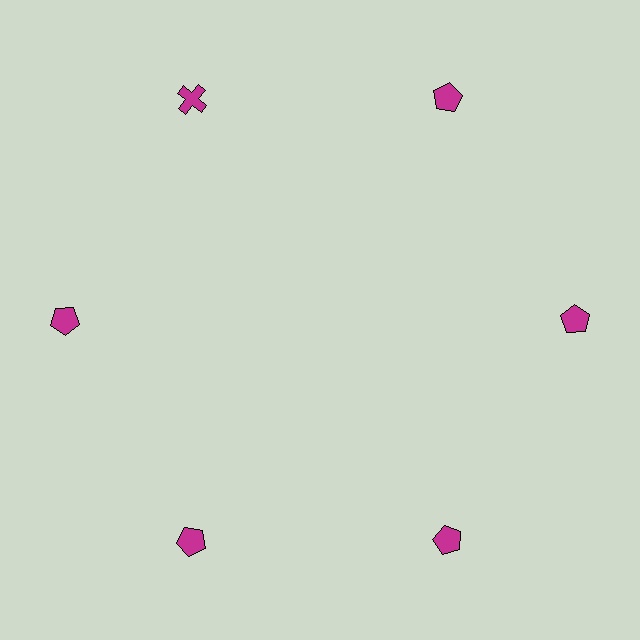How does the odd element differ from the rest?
It has a different shape: cross instead of pentagon.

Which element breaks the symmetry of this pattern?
The magenta cross at roughly the 11 o'clock position breaks the symmetry. All other shapes are magenta pentagons.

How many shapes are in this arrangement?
There are 6 shapes arranged in a ring pattern.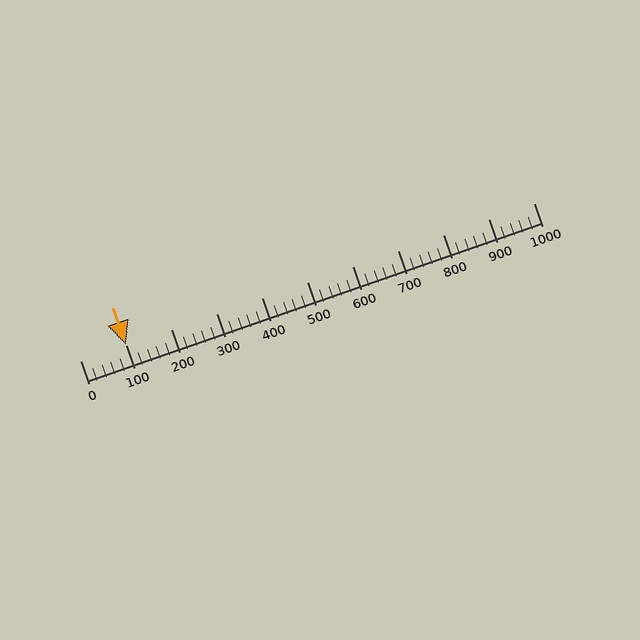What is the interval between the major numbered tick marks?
The major tick marks are spaced 100 units apart.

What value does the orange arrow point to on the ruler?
The orange arrow points to approximately 100.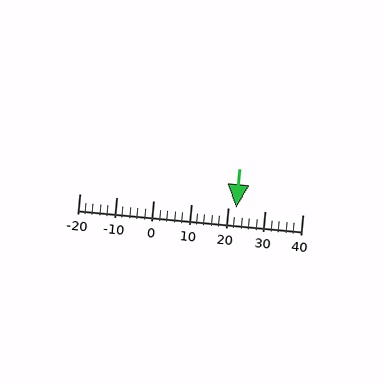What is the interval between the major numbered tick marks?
The major tick marks are spaced 10 units apart.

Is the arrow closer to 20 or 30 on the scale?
The arrow is closer to 20.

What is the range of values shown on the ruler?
The ruler shows values from -20 to 40.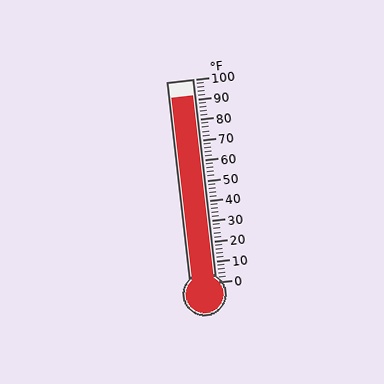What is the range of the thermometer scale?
The thermometer scale ranges from 0°F to 100°F.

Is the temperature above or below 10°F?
The temperature is above 10°F.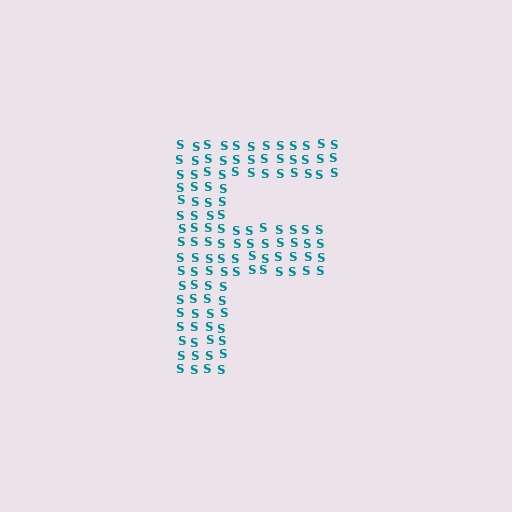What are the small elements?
The small elements are letter S's.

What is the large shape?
The large shape is the letter F.